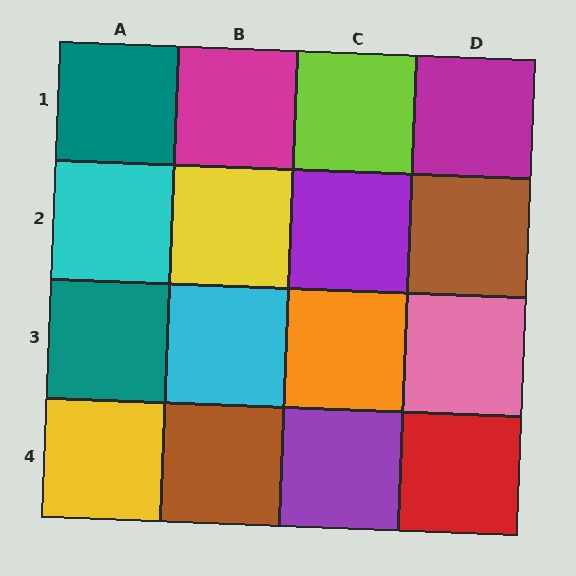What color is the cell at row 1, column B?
Magenta.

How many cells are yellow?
2 cells are yellow.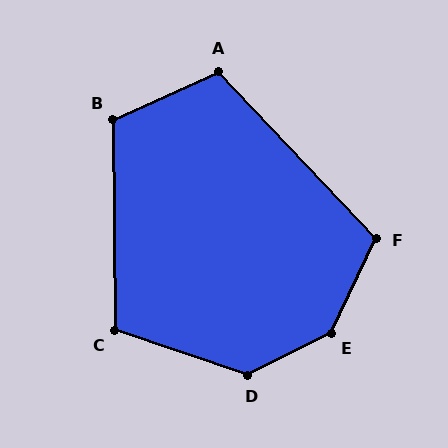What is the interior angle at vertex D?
Approximately 135 degrees (obtuse).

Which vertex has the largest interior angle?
E, at approximately 142 degrees.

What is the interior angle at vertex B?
Approximately 114 degrees (obtuse).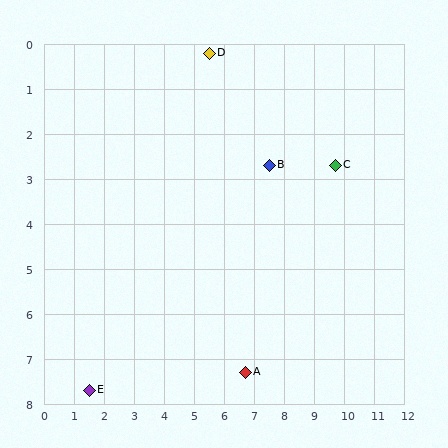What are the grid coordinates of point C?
Point C is at approximately (9.7, 2.7).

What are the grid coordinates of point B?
Point B is at approximately (7.5, 2.7).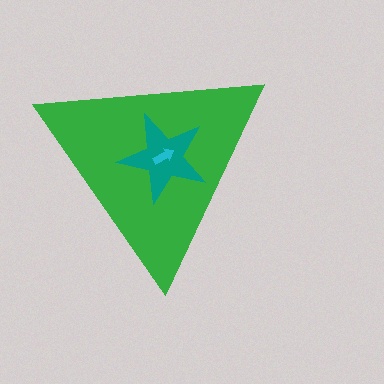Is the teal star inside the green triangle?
Yes.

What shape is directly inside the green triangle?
The teal star.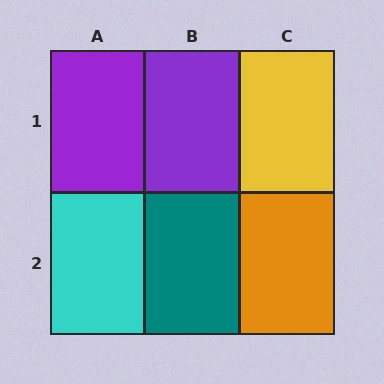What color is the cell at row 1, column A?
Purple.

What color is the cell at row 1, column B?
Purple.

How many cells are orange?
1 cell is orange.